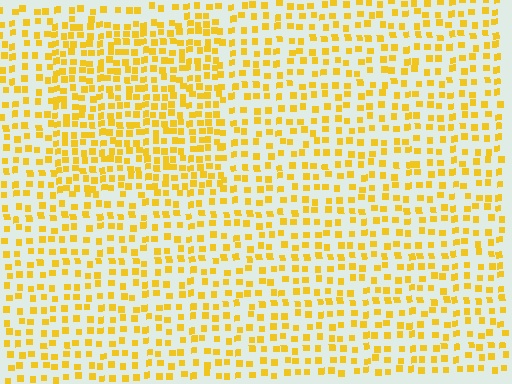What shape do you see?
I see a rectangle.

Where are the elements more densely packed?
The elements are more densely packed inside the rectangle boundary.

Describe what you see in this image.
The image contains small yellow elements arranged at two different densities. A rectangle-shaped region is visible where the elements are more densely packed than the surrounding area.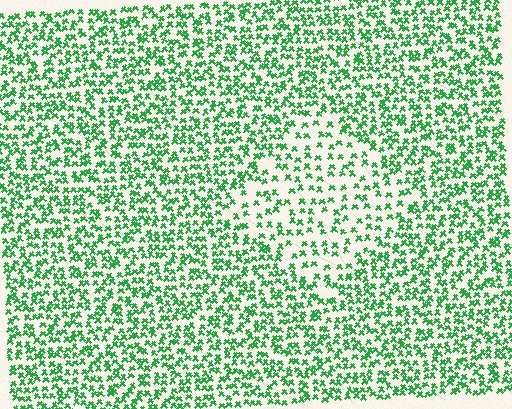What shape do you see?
I see a diamond.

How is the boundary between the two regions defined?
The boundary is defined by a change in element density (approximately 1.9x ratio). All elements are the same color, size, and shape.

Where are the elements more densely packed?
The elements are more densely packed outside the diamond boundary.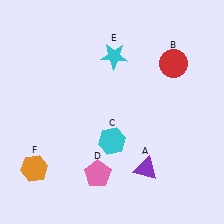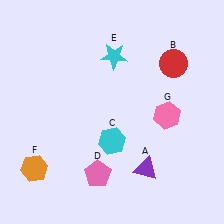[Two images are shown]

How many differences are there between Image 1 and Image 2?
There is 1 difference between the two images.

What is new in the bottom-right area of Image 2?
A pink hexagon (G) was added in the bottom-right area of Image 2.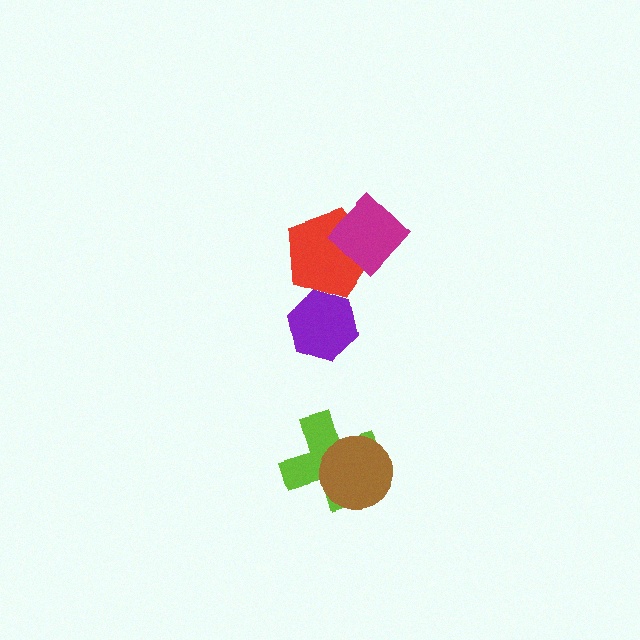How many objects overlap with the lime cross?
1 object overlaps with the lime cross.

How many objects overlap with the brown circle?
1 object overlaps with the brown circle.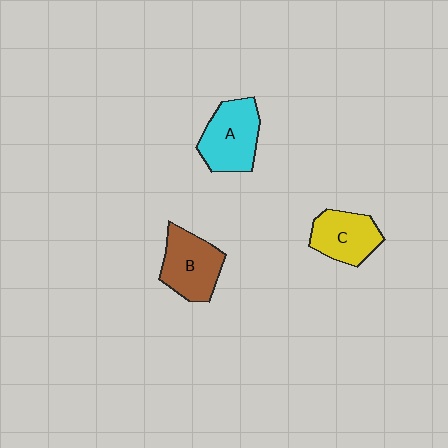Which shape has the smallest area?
Shape C (yellow).